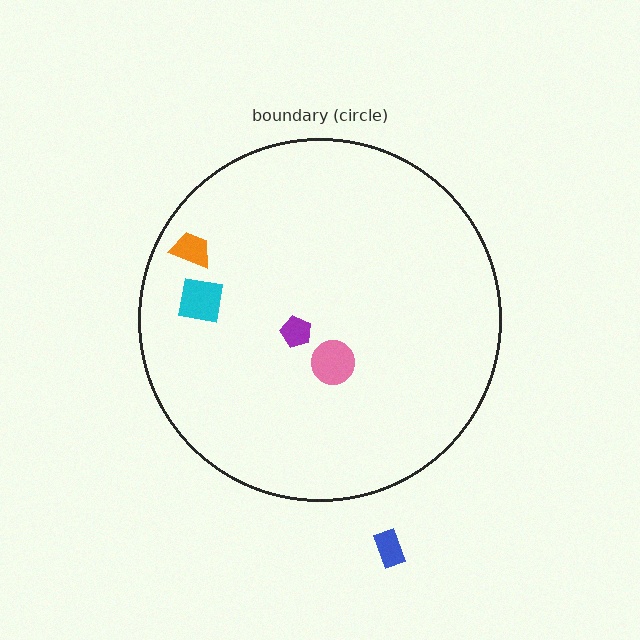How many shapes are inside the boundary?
4 inside, 1 outside.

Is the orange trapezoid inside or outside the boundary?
Inside.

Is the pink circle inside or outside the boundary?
Inside.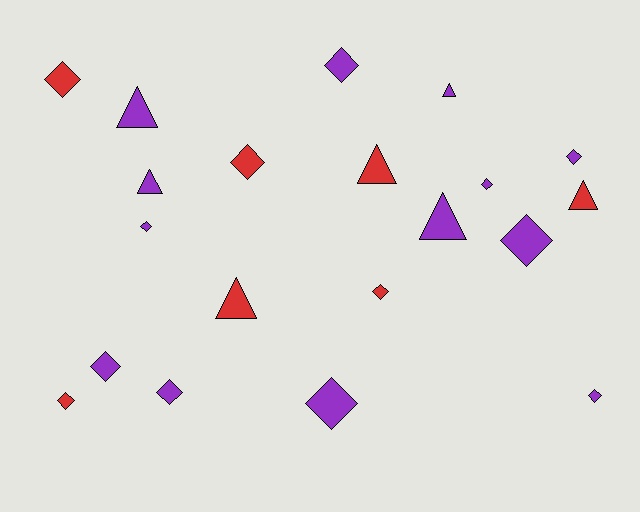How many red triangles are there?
There are 3 red triangles.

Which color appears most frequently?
Purple, with 13 objects.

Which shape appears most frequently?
Diamond, with 13 objects.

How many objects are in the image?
There are 20 objects.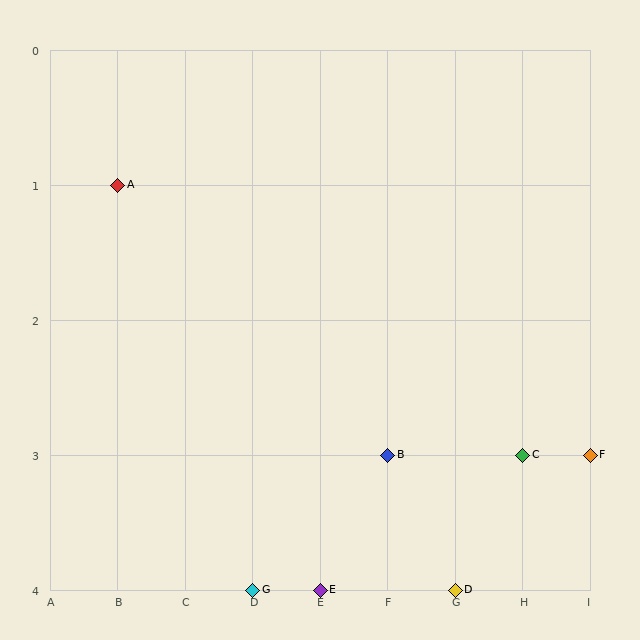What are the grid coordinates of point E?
Point E is at grid coordinates (E, 4).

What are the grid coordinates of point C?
Point C is at grid coordinates (H, 3).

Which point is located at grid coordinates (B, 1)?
Point A is at (B, 1).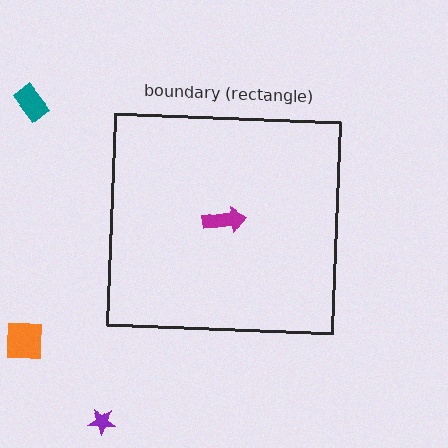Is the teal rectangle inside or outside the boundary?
Outside.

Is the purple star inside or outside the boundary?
Outside.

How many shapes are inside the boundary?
1 inside, 3 outside.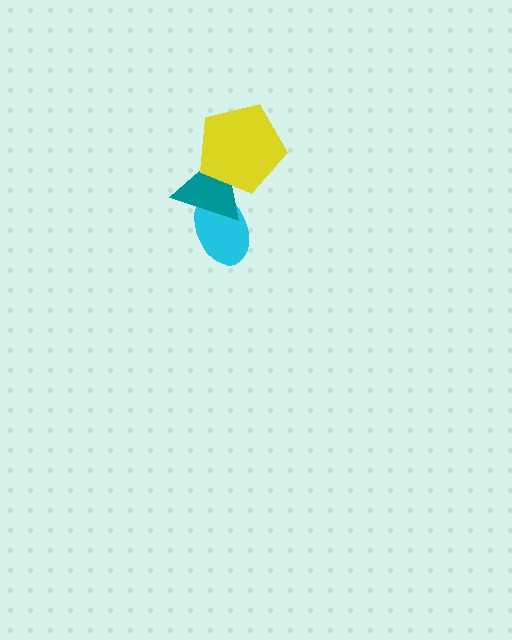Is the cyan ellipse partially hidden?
Yes, it is partially covered by another shape.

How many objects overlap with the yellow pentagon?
1 object overlaps with the yellow pentagon.